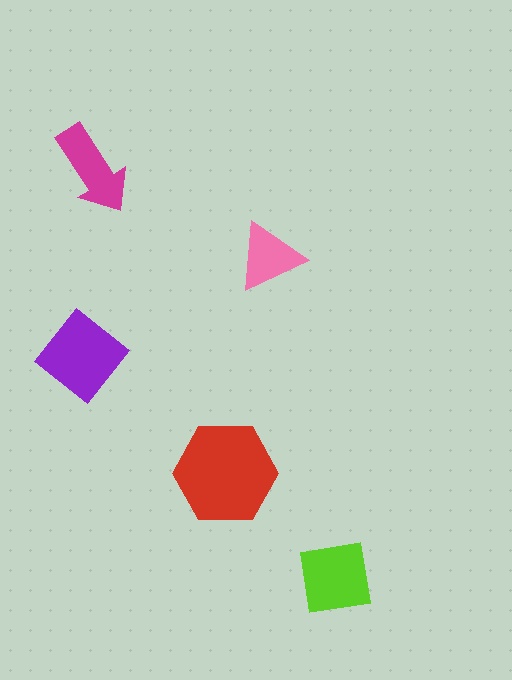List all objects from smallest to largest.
The pink triangle, the magenta arrow, the lime square, the purple diamond, the red hexagon.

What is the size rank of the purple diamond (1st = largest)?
2nd.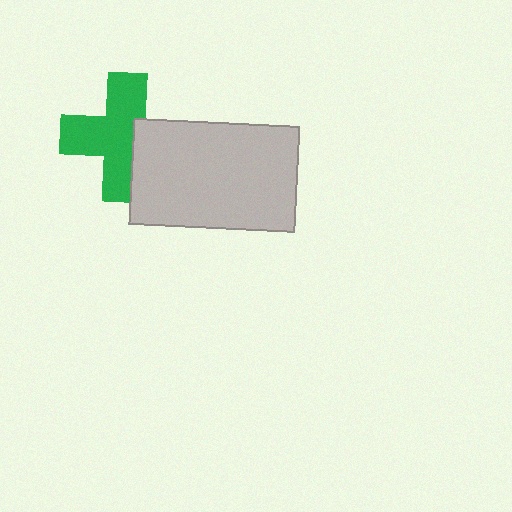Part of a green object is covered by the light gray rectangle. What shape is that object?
It is a cross.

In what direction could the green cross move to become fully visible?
The green cross could move left. That would shift it out from behind the light gray rectangle entirely.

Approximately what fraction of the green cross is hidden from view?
Roughly 32% of the green cross is hidden behind the light gray rectangle.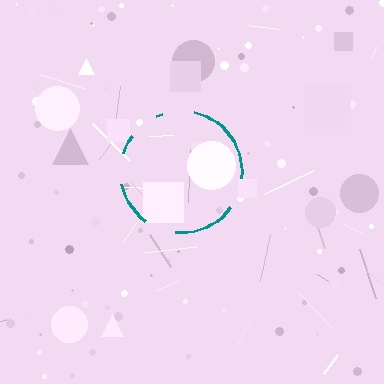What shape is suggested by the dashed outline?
The dashed outline suggests a circle.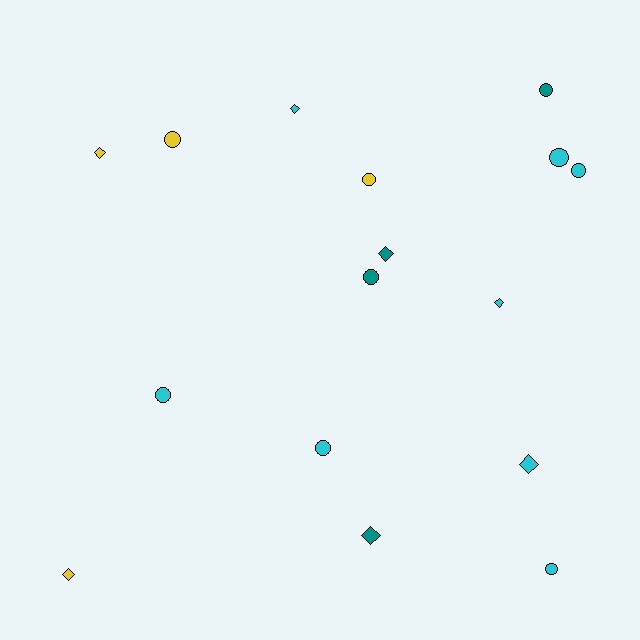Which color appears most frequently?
Cyan, with 8 objects.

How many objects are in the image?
There are 16 objects.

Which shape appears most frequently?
Circle, with 9 objects.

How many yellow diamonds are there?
There are 2 yellow diamonds.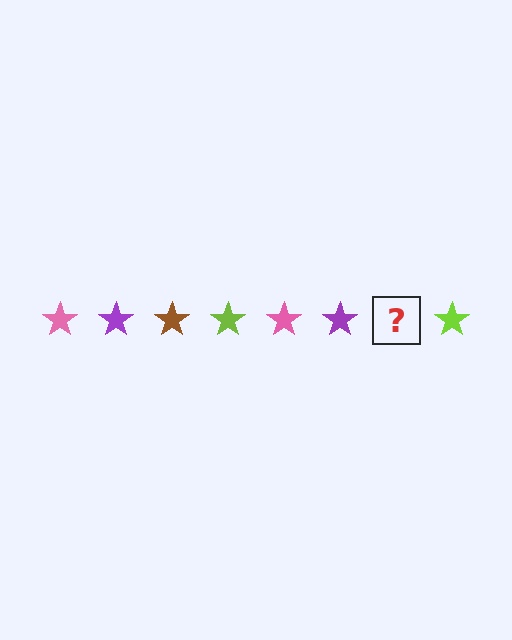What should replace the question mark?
The question mark should be replaced with a brown star.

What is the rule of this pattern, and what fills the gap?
The rule is that the pattern cycles through pink, purple, brown, lime stars. The gap should be filled with a brown star.